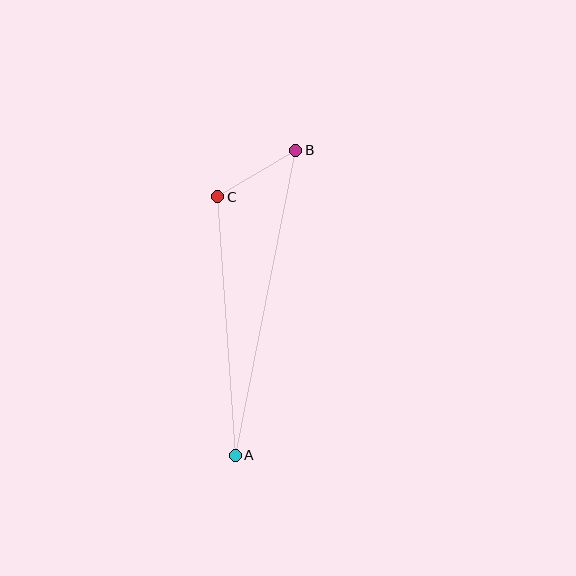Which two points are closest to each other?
Points B and C are closest to each other.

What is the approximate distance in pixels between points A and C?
The distance between A and C is approximately 259 pixels.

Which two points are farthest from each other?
Points A and B are farthest from each other.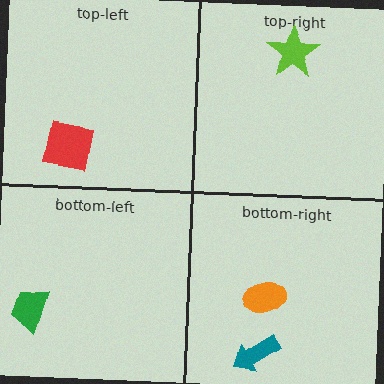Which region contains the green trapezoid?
The bottom-left region.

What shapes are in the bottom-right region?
The orange ellipse, the teal arrow.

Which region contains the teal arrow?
The bottom-right region.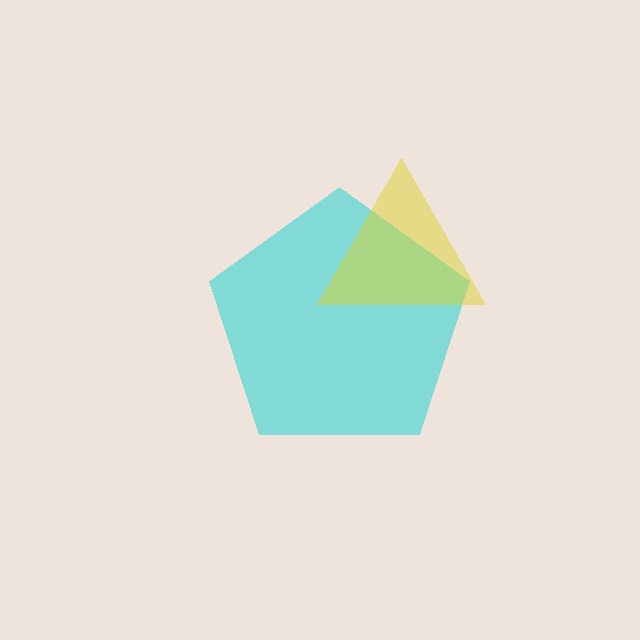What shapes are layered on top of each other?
The layered shapes are: a cyan pentagon, a yellow triangle.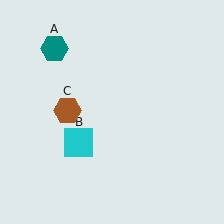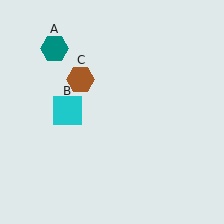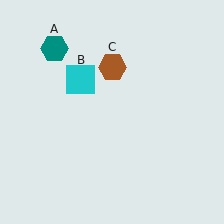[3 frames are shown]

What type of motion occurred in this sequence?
The cyan square (object B), brown hexagon (object C) rotated clockwise around the center of the scene.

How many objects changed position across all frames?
2 objects changed position: cyan square (object B), brown hexagon (object C).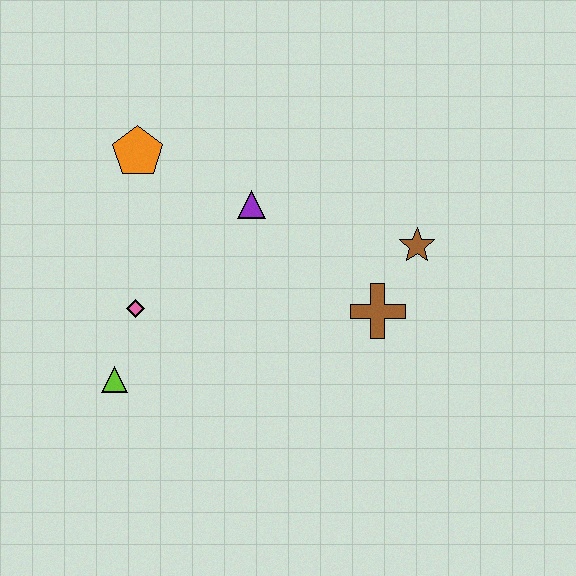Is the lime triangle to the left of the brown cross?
Yes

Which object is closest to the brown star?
The brown cross is closest to the brown star.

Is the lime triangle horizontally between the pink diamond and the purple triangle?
No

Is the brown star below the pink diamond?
No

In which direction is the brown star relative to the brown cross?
The brown star is above the brown cross.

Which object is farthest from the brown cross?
The orange pentagon is farthest from the brown cross.